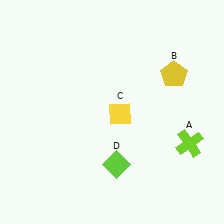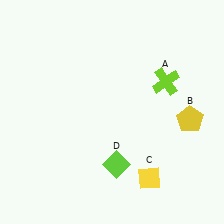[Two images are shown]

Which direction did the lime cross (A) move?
The lime cross (A) moved up.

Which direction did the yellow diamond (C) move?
The yellow diamond (C) moved down.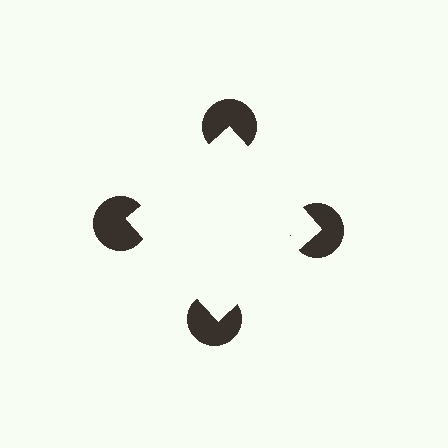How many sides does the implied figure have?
4 sides.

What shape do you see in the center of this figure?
An illusory square — its edges are inferred from the aligned wedge cuts in the pac-man discs, not physically drawn.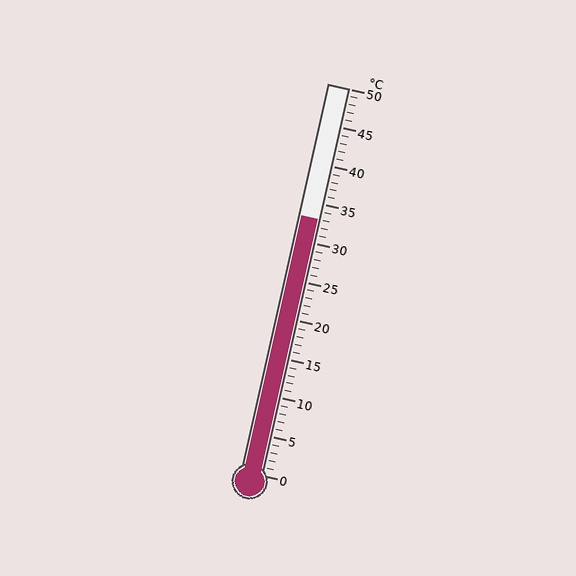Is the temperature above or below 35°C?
The temperature is below 35°C.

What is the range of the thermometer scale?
The thermometer scale ranges from 0°C to 50°C.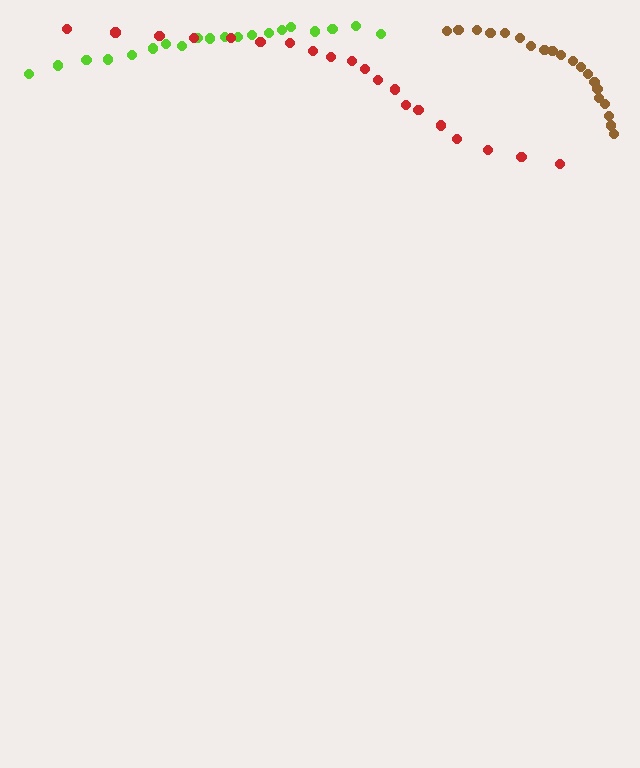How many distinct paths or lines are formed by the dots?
There are 3 distinct paths.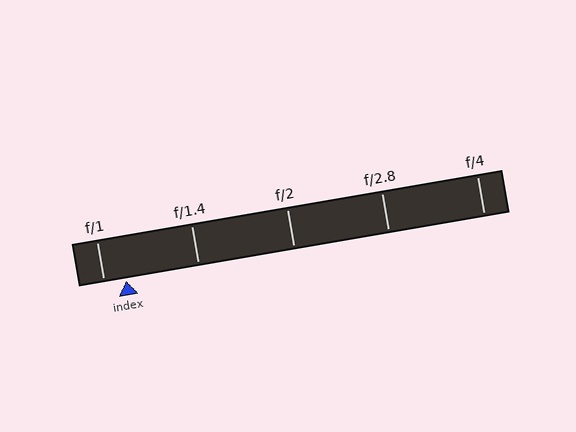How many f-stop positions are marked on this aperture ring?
There are 5 f-stop positions marked.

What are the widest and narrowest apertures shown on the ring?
The widest aperture shown is f/1 and the narrowest is f/4.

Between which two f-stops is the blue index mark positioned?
The index mark is between f/1 and f/1.4.